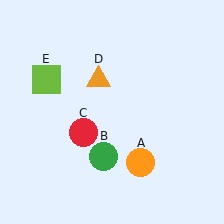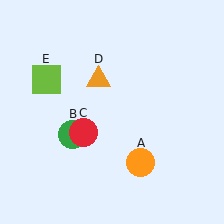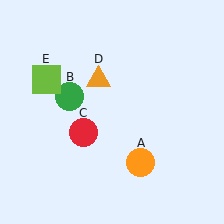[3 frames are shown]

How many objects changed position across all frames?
1 object changed position: green circle (object B).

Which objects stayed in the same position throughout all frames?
Orange circle (object A) and red circle (object C) and orange triangle (object D) and lime square (object E) remained stationary.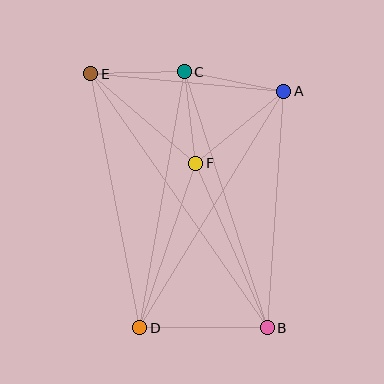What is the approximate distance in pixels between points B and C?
The distance between B and C is approximately 269 pixels.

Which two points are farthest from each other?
Points B and E are farthest from each other.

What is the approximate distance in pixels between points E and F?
The distance between E and F is approximately 138 pixels.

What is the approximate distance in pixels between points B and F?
The distance between B and F is approximately 180 pixels.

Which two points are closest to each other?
Points C and F are closest to each other.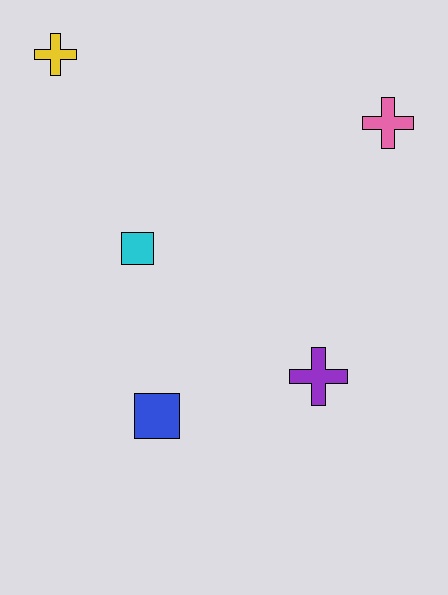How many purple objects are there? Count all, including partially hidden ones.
There is 1 purple object.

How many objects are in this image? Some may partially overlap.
There are 5 objects.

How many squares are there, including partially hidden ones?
There are 2 squares.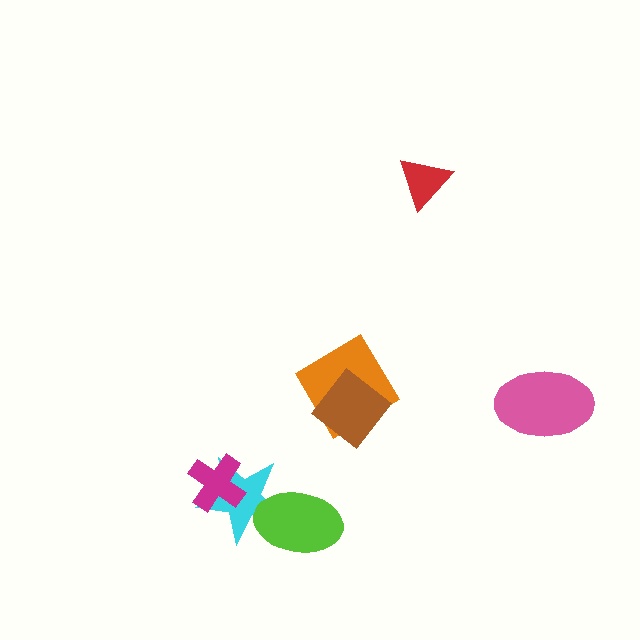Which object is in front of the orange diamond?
The brown diamond is in front of the orange diamond.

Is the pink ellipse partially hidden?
No, no other shape covers it.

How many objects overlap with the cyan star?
2 objects overlap with the cyan star.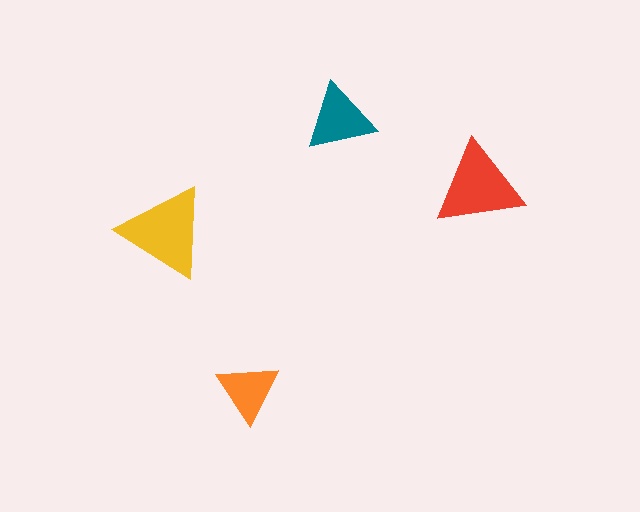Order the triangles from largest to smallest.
the yellow one, the red one, the teal one, the orange one.